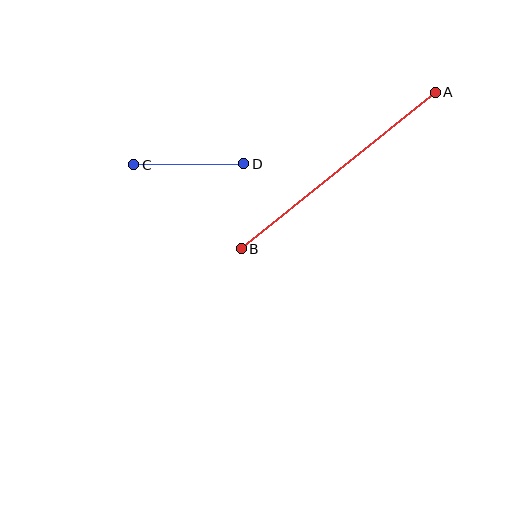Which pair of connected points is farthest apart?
Points A and B are farthest apart.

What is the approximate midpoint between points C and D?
The midpoint is at approximately (189, 164) pixels.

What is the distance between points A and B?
The distance is approximately 249 pixels.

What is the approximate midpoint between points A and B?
The midpoint is at approximately (338, 171) pixels.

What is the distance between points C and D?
The distance is approximately 110 pixels.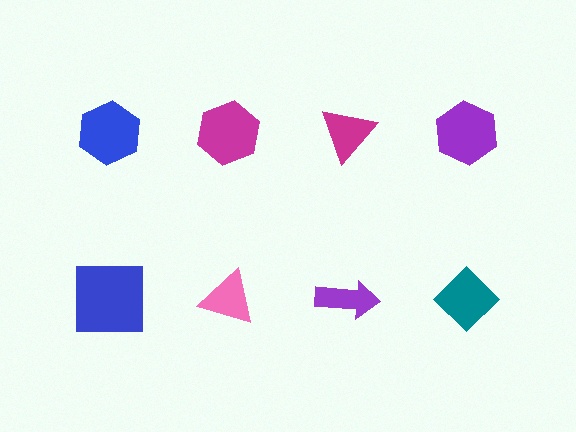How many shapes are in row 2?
4 shapes.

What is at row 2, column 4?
A teal diamond.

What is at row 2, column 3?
A purple arrow.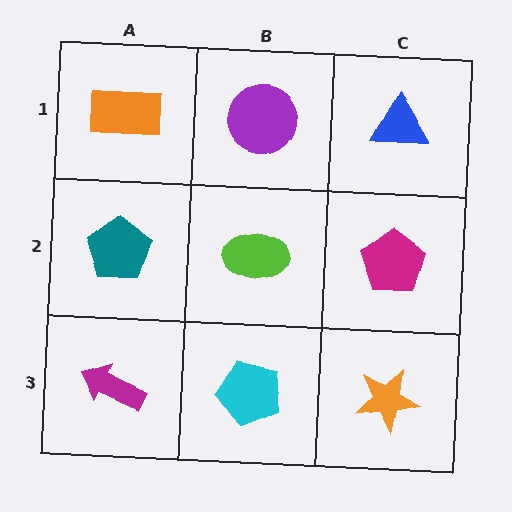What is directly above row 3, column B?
A lime ellipse.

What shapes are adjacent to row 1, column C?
A magenta pentagon (row 2, column C), a purple circle (row 1, column B).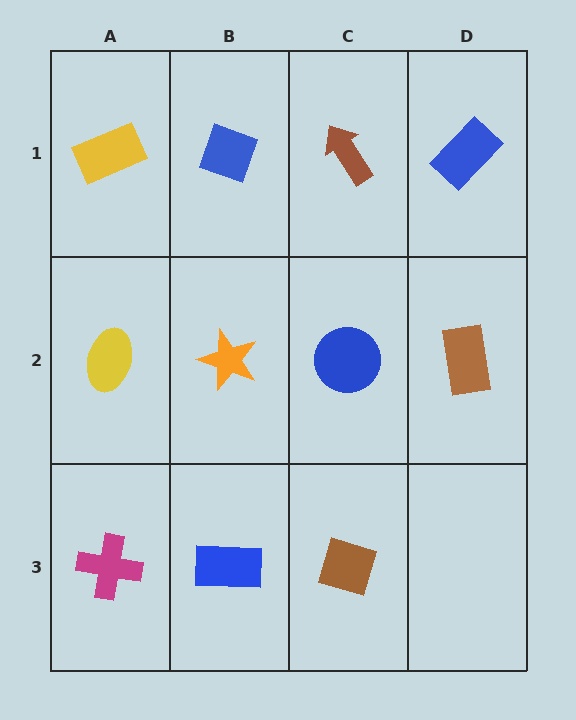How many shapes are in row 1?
4 shapes.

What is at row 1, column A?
A yellow rectangle.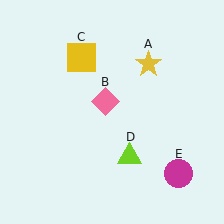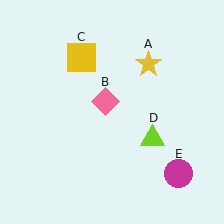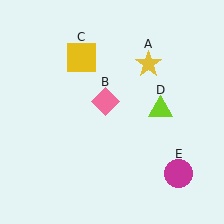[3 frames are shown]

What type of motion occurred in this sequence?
The lime triangle (object D) rotated counterclockwise around the center of the scene.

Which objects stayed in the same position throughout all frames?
Yellow star (object A) and pink diamond (object B) and yellow square (object C) and magenta circle (object E) remained stationary.